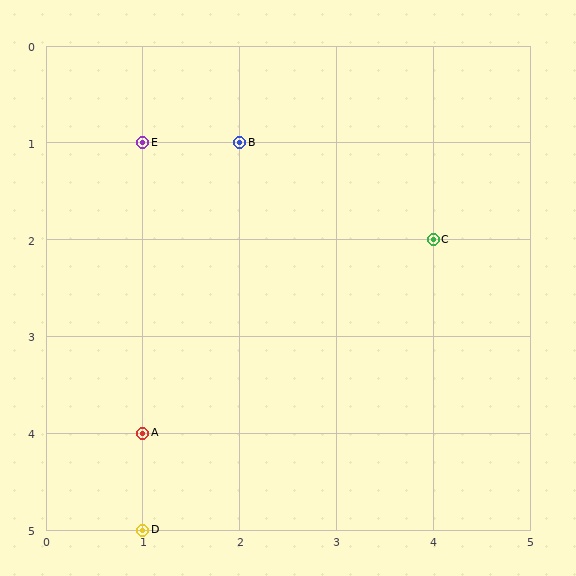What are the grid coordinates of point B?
Point B is at grid coordinates (2, 1).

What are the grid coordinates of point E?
Point E is at grid coordinates (1, 1).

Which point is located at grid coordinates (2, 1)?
Point B is at (2, 1).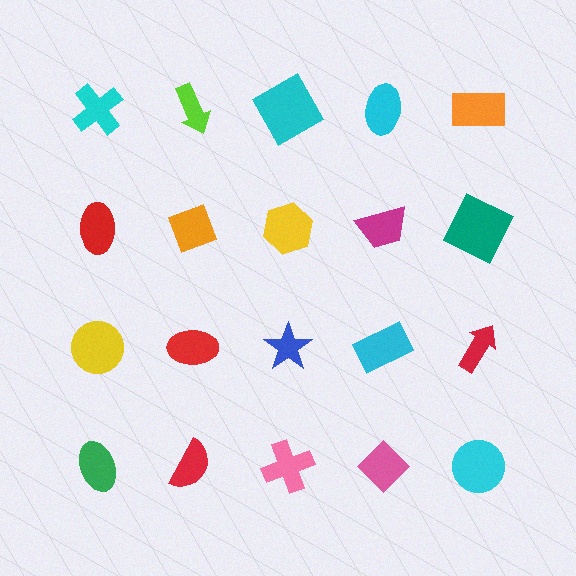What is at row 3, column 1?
A yellow circle.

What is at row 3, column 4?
A cyan rectangle.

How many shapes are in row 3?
5 shapes.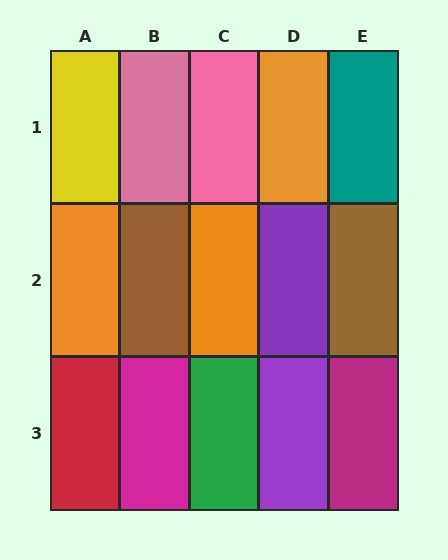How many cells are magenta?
2 cells are magenta.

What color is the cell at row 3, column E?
Magenta.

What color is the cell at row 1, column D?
Orange.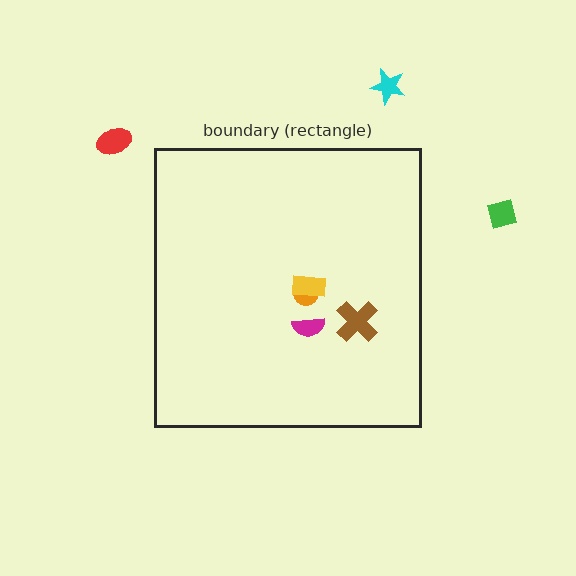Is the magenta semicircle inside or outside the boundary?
Inside.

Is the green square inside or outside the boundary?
Outside.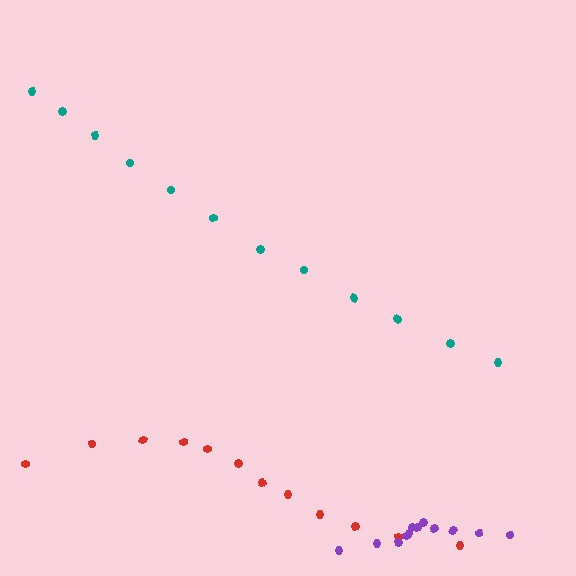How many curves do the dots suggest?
There are 3 distinct paths.